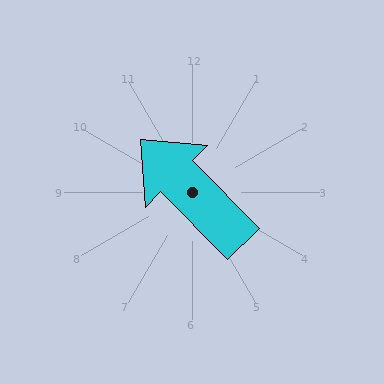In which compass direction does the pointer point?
Northwest.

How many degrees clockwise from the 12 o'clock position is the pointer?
Approximately 316 degrees.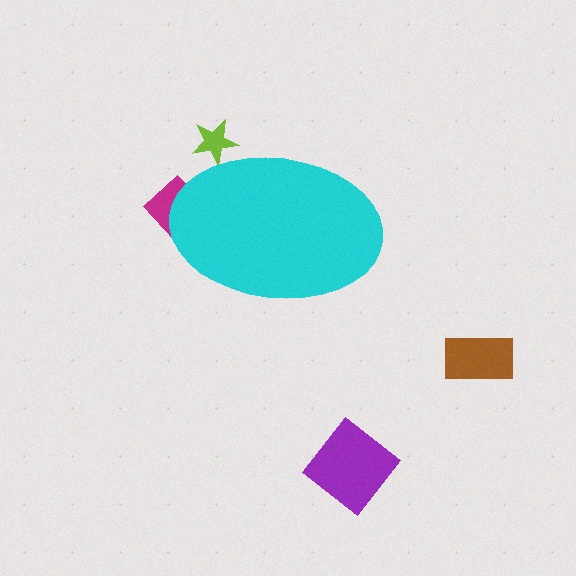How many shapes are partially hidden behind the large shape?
2 shapes are partially hidden.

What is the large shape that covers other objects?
A cyan ellipse.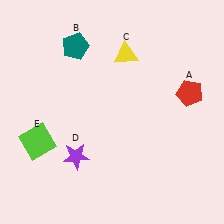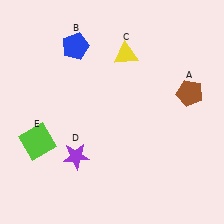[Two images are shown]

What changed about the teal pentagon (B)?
In Image 1, B is teal. In Image 2, it changed to blue.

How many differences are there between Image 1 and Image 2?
There are 2 differences between the two images.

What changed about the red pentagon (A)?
In Image 1, A is red. In Image 2, it changed to brown.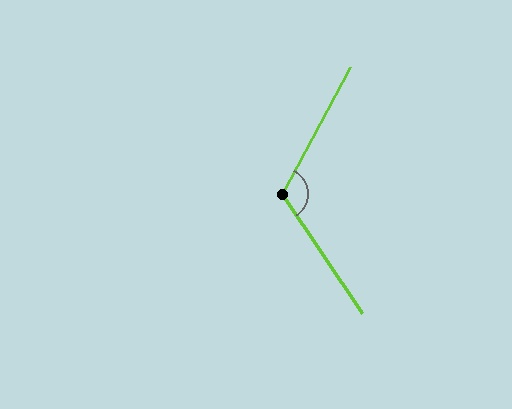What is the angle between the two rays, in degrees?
Approximately 118 degrees.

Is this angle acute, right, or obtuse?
It is obtuse.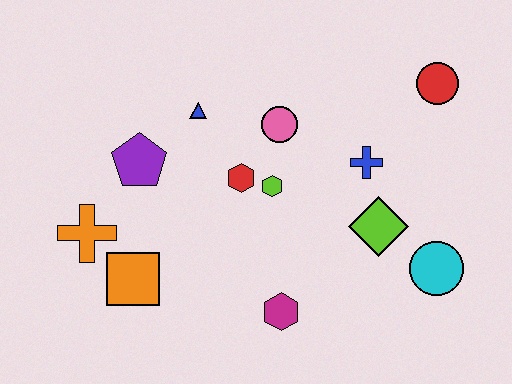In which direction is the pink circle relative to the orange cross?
The pink circle is to the right of the orange cross.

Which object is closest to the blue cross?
The lime diamond is closest to the blue cross.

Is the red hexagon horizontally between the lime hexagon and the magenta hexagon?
No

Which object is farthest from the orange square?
The red circle is farthest from the orange square.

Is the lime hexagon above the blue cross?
No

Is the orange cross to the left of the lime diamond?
Yes